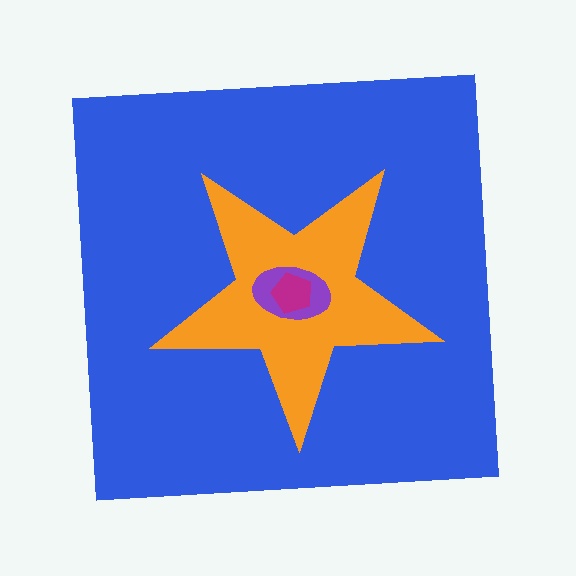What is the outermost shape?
The blue square.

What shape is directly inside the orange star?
The purple ellipse.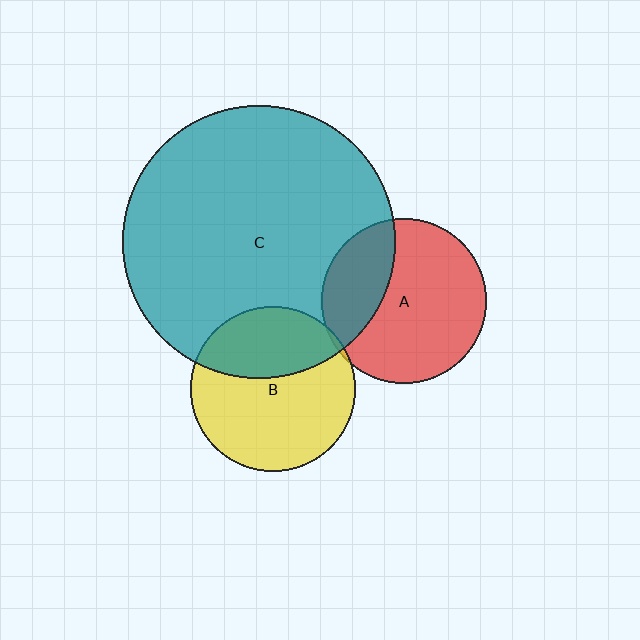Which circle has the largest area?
Circle C (teal).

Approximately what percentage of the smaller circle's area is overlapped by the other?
Approximately 30%.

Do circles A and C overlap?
Yes.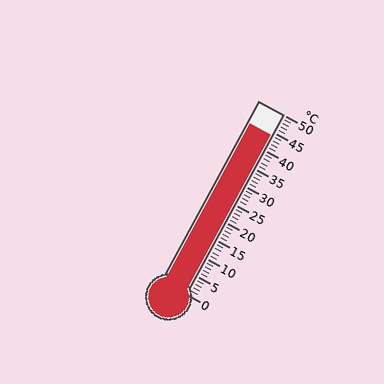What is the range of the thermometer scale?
The thermometer scale ranges from 0°C to 50°C.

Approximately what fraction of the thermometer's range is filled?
The thermometer is filled to approximately 90% of its range.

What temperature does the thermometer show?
The thermometer shows approximately 44°C.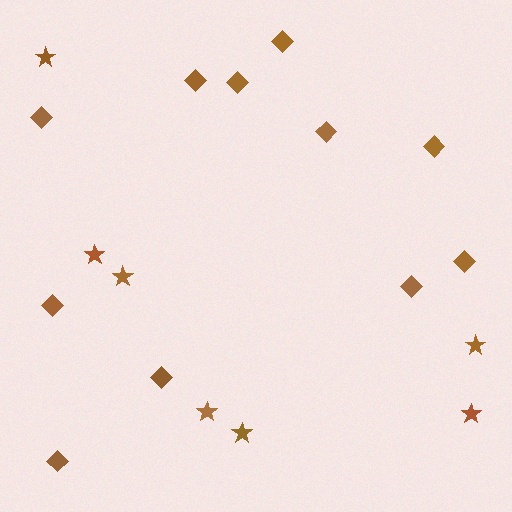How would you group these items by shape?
There are 2 groups: one group of diamonds (11) and one group of stars (7).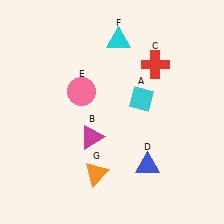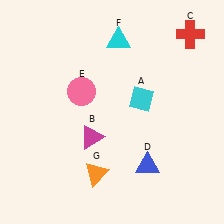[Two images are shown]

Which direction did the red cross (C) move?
The red cross (C) moved right.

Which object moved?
The red cross (C) moved right.